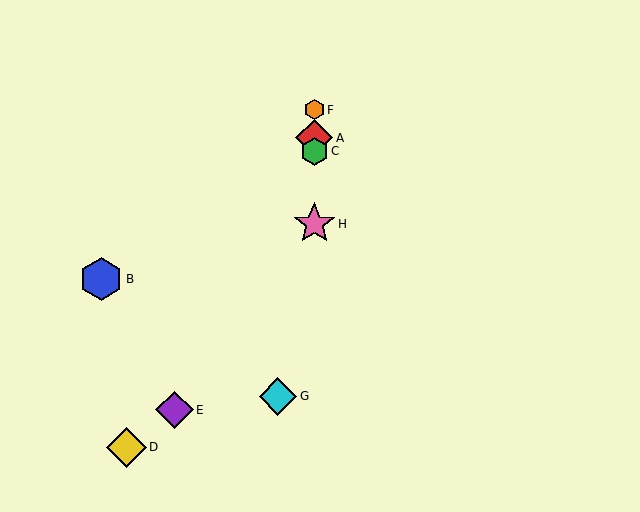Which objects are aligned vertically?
Objects A, C, F, H are aligned vertically.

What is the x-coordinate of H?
Object H is at x≈314.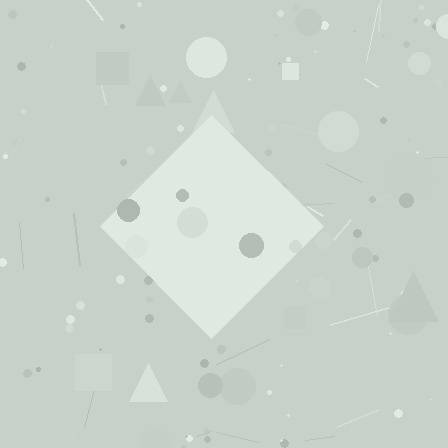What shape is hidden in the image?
A diamond is hidden in the image.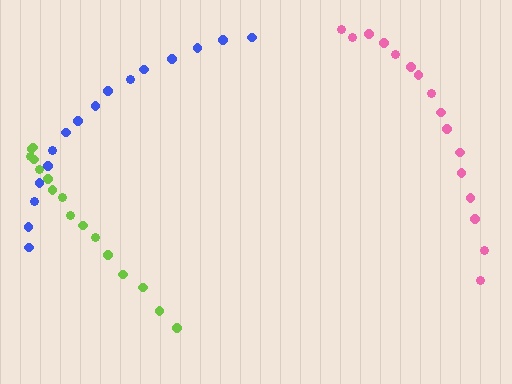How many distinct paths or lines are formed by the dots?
There are 3 distinct paths.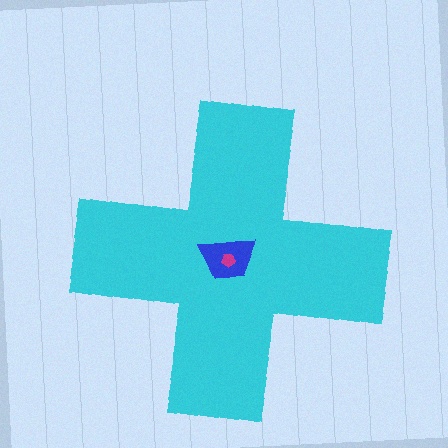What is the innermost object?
The magenta pentagon.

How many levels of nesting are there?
3.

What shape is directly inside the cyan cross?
The blue trapezoid.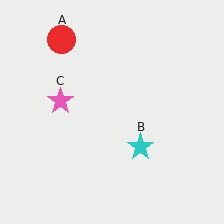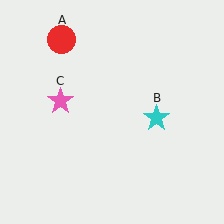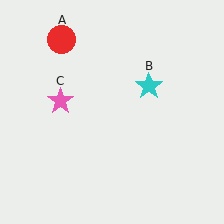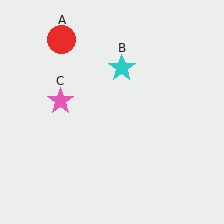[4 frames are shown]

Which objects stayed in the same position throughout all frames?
Red circle (object A) and pink star (object C) remained stationary.